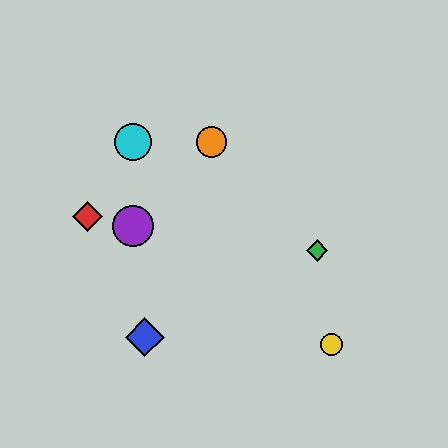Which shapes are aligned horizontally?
The orange circle, the cyan circle are aligned horizontally.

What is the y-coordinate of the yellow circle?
The yellow circle is at y≈345.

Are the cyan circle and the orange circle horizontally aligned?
Yes, both are at y≈142.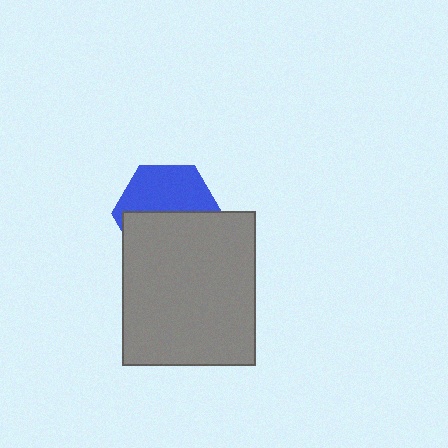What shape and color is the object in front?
The object in front is a gray rectangle.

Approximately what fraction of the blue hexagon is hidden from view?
Roughly 51% of the blue hexagon is hidden behind the gray rectangle.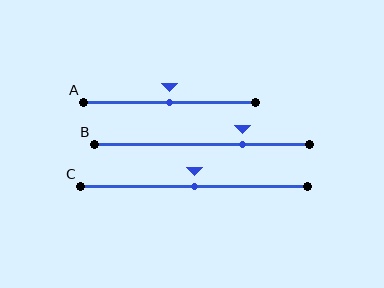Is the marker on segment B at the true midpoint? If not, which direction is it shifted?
No, the marker on segment B is shifted to the right by about 19% of the segment length.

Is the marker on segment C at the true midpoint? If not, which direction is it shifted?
Yes, the marker on segment C is at the true midpoint.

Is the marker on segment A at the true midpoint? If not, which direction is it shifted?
Yes, the marker on segment A is at the true midpoint.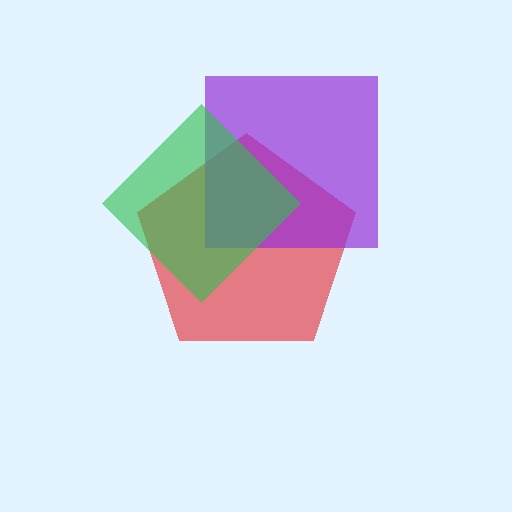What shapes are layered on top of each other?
The layered shapes are: a red pentagon, a purple square, a green diamond.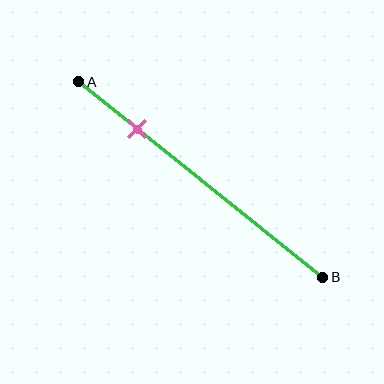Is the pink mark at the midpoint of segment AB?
No, the mark is at about 25% from A, not at the 50% midpoint.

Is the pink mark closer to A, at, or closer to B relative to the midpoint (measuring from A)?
The pink mark is closer to point A than the midpoint of segment AB.